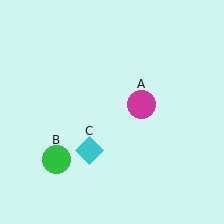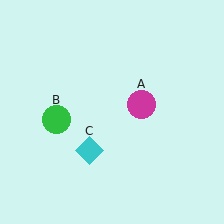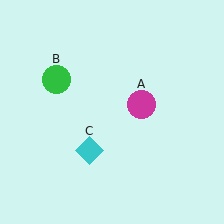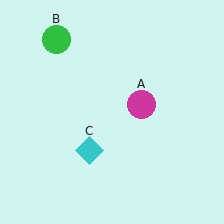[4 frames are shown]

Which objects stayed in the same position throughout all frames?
Magenta circle (object A) and cyan diamond (object C) remained stationary.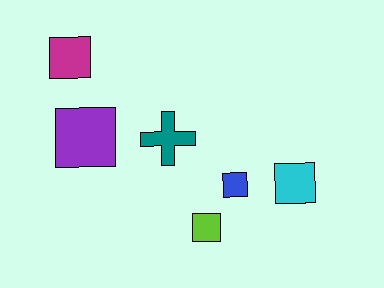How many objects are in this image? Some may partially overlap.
There are 6 objects.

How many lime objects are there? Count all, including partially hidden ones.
There is 1 lime object.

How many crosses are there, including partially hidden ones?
There is 1 cross.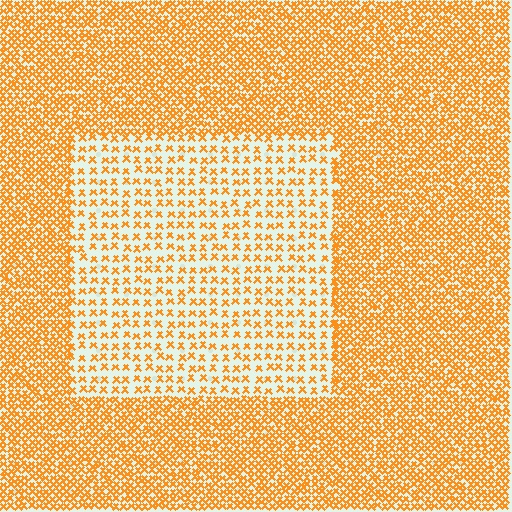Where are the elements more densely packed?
The elements are more densely packed outside the rectangle boundary.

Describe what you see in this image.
The image contains small orange elements arranged at two different densities. A rectangle-shaped region is visible where the elements are less densely packed than the surrounding area.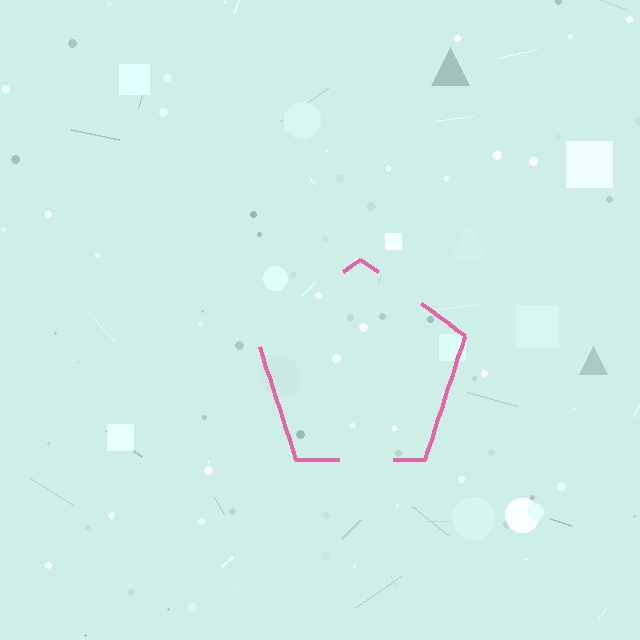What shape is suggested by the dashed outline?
The dashed outline suggests a pentagon.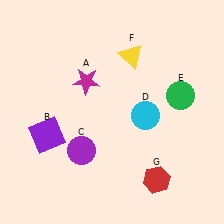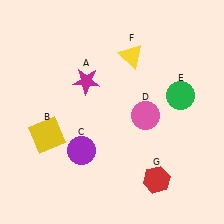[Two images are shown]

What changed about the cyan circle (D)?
In Image 1, D is cyan. In Image 2, it changed to pink.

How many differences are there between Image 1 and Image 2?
There are 2 differences between the two images.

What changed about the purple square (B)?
In Image 1, B is purple. In Image 2, it changed to yellow.